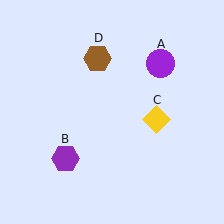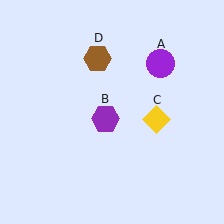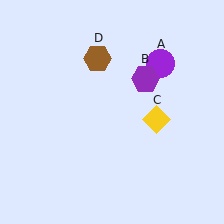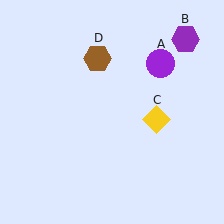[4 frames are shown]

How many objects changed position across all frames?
1 object changed position: purple hexagon (object B).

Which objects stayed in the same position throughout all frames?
Purple circle (object A) and yellow diamond (object C) and brown hexagon (object D) remained stationary.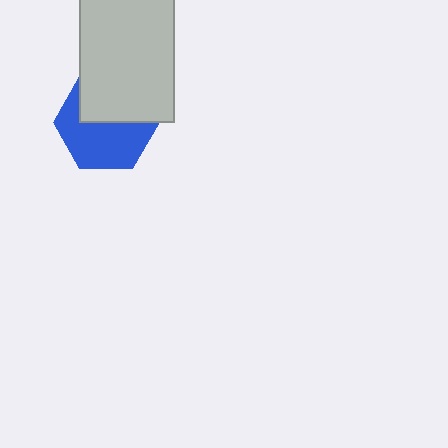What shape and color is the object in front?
The object in front is a light gray rectangle.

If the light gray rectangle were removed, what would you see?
You would see the complete blue hexagon.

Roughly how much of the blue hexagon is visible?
About half of it is visible (roughly 57%).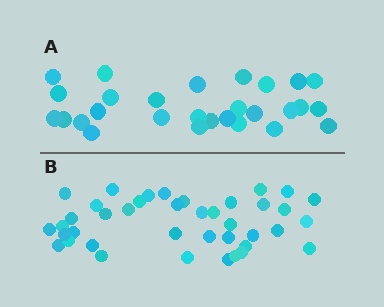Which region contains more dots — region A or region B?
Region B (the bottom region) has more dots.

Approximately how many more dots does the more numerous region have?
Region B has roughly 12 or so more dots than region A.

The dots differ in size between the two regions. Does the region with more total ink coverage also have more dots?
No. Region A has more total ink coverage because its dots are larger, but region B actually contains more individual dots. Total area can be misleading — the number of items is what matters here.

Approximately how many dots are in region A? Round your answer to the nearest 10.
About 30 dots. (The exact count is 28, which rounds to 30.)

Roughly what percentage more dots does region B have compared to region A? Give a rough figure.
About 45% more.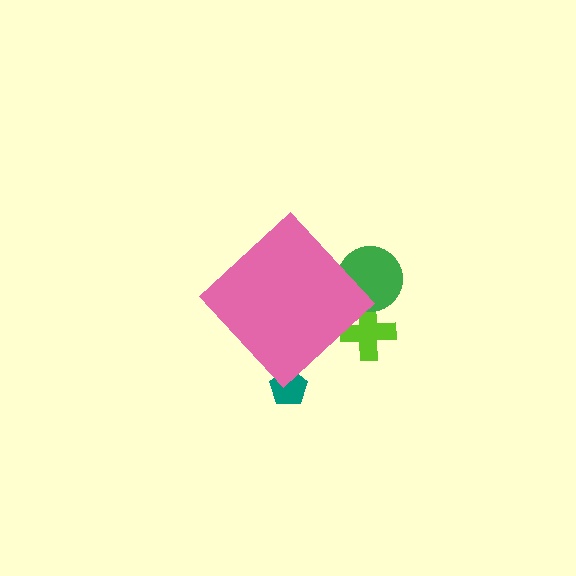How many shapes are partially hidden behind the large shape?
3 shapes are partially hidden.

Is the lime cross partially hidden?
Yes, the lime cross is partially hidden behind the pink diamond.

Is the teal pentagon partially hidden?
Yes, the teal pentagon is partially hidden behind the pink diamond.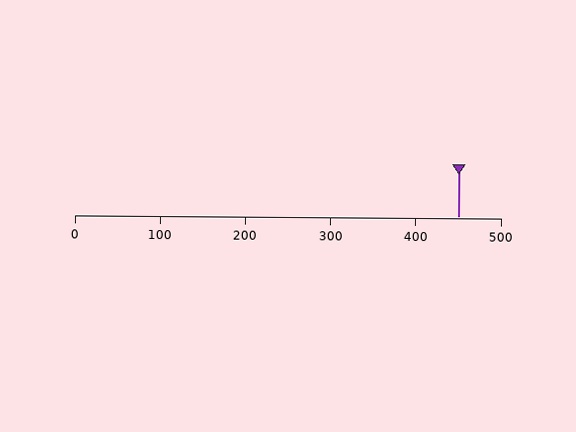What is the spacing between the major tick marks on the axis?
The major ticks are spaced 100 apart.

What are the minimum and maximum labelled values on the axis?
The axis runs from 0 to 500.